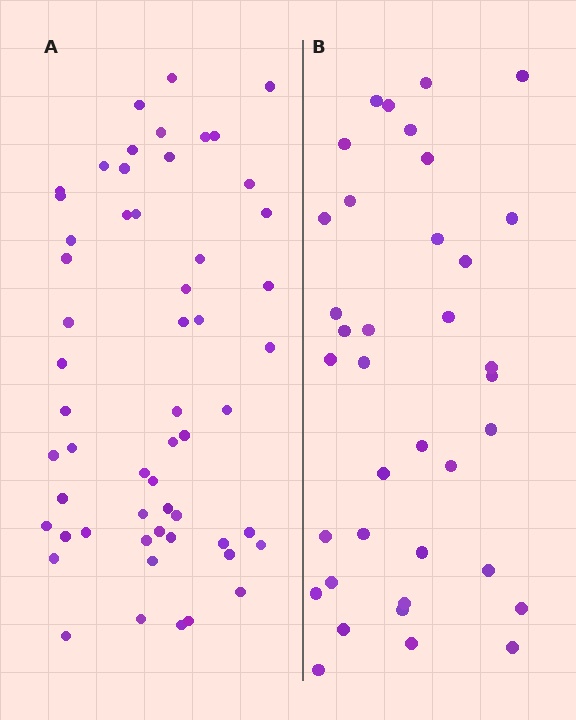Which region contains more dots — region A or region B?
Region A (the left region) has more dots.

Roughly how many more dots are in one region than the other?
Region A has approximately 20 more dots than region B.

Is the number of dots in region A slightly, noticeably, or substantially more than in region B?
Region A has substantially more. The ratio is roughly 1.5 to 1.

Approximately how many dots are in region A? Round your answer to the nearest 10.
About 60 dots. (The exact count is 56, which rounds to 60.)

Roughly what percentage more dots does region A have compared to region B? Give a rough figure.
About 50% more.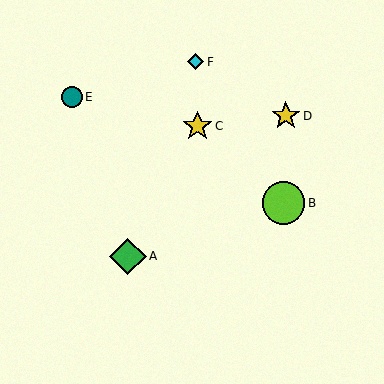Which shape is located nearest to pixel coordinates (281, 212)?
The lime circle (labeled B) at (284, 203) is nearest to that location.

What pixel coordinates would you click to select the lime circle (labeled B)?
Click at (284, 203) to select the lime circle B.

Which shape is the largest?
The lime circle (labeled B) is the largest.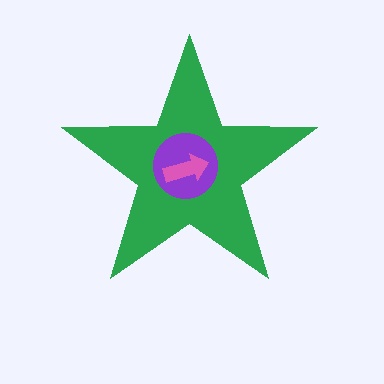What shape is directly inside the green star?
The purple circle.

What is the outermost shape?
The green star.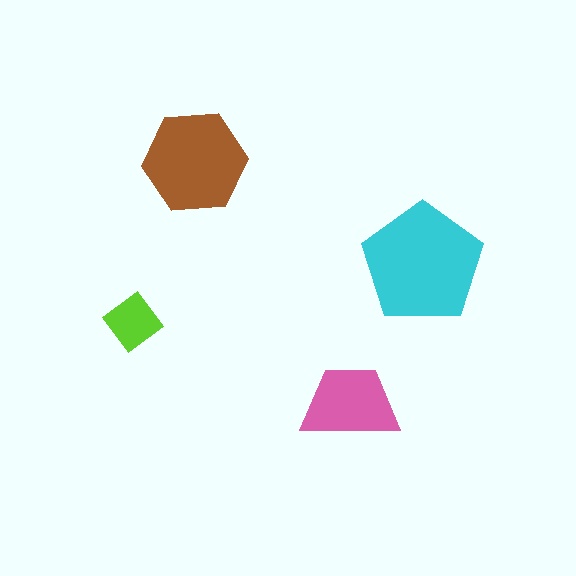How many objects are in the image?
There are 4 objects in the image.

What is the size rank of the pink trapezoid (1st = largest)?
3rd.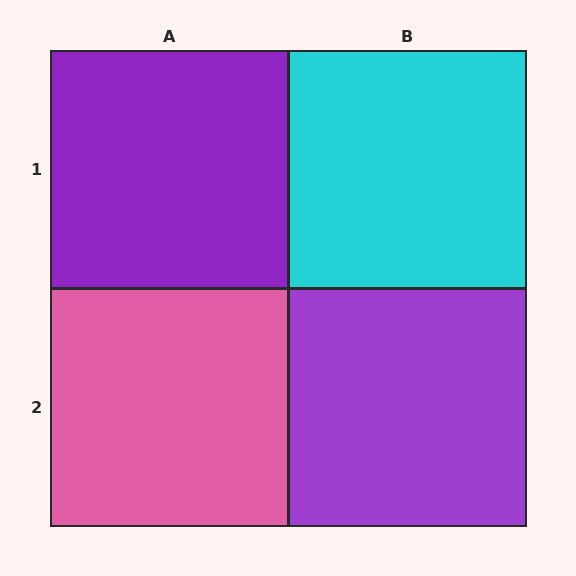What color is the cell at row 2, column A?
Pink.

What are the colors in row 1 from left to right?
Purple, cyan.